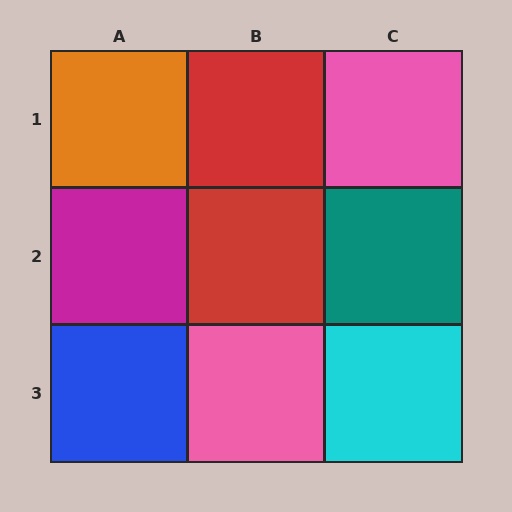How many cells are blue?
1 cell is blue.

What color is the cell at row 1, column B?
Red.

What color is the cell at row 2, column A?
Magenta.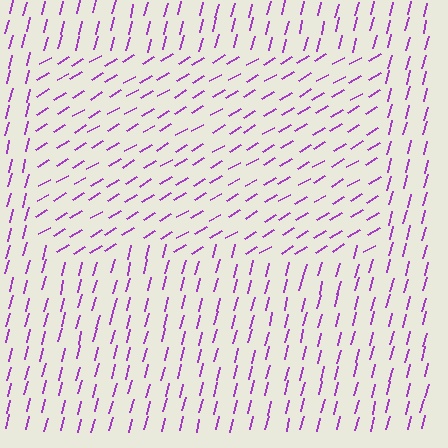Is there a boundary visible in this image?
Yes, there is a texture boundary formed by a change in line orientation.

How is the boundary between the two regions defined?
The boundary is defined purely by a change in line orientation (approximately 45 degrees difference). All lines are the same color and thickness.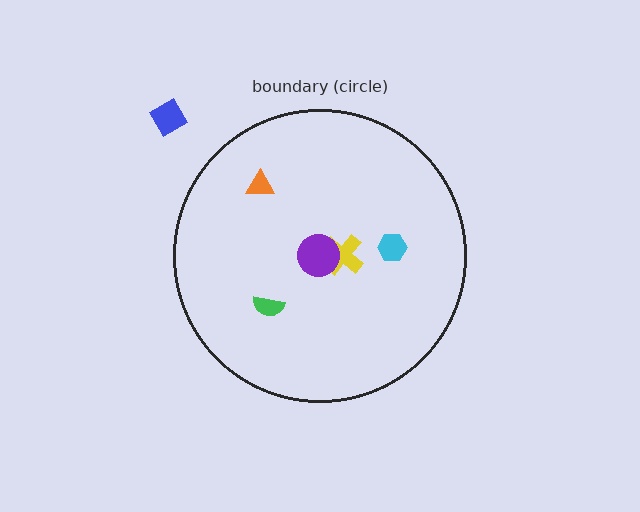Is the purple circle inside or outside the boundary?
Inside.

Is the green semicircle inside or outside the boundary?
Inside.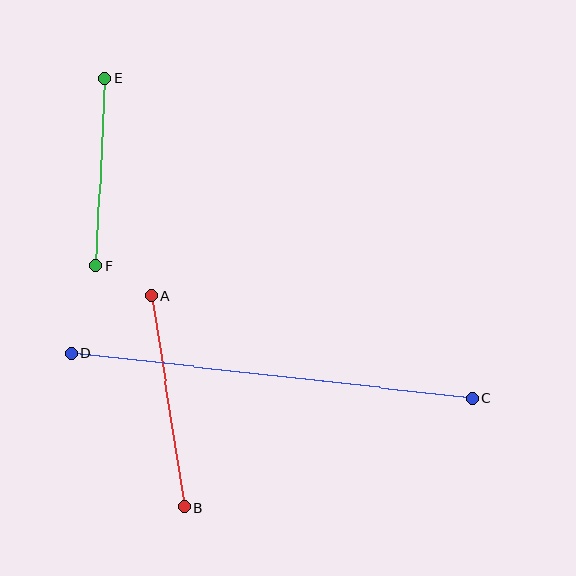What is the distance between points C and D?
The distance is approximately 404 pixels.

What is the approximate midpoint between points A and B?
The midpoint is at approximately (168, 402) pixels.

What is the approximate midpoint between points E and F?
The midpoint is at approximately (100, 172) pixels.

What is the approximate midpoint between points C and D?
The midpoint is at approximately (272, 376) pixels.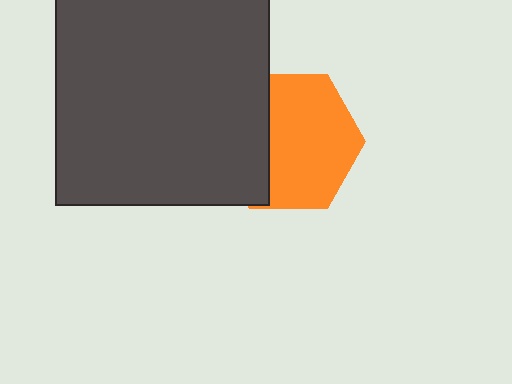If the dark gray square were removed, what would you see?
You would see the complete orange hexagon.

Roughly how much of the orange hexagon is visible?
Most of it is visible (roughly 67%).